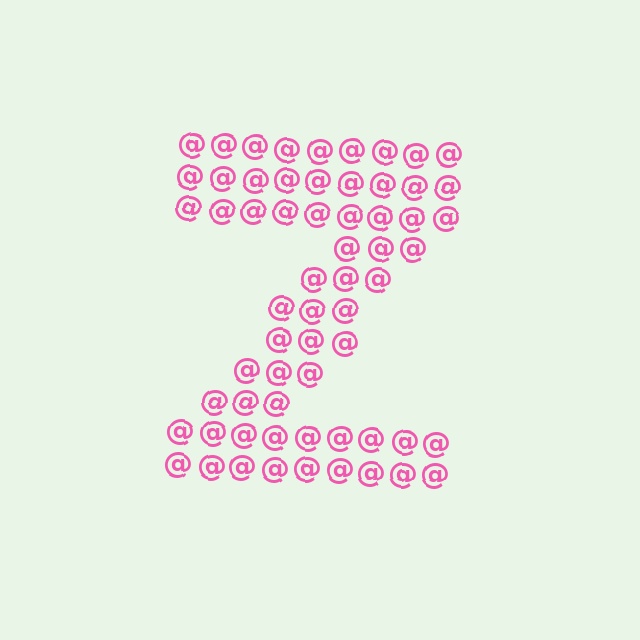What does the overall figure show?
The overall figure shows the letter Z.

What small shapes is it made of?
It is made of small at signs.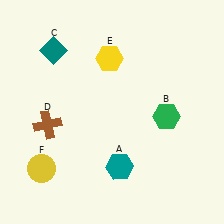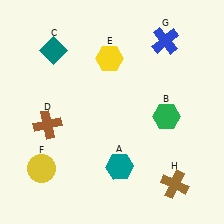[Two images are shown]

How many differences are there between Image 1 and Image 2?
There are 2 differences between the two images.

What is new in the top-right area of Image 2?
A blue cross (G) was added in the top-right area of Image 2.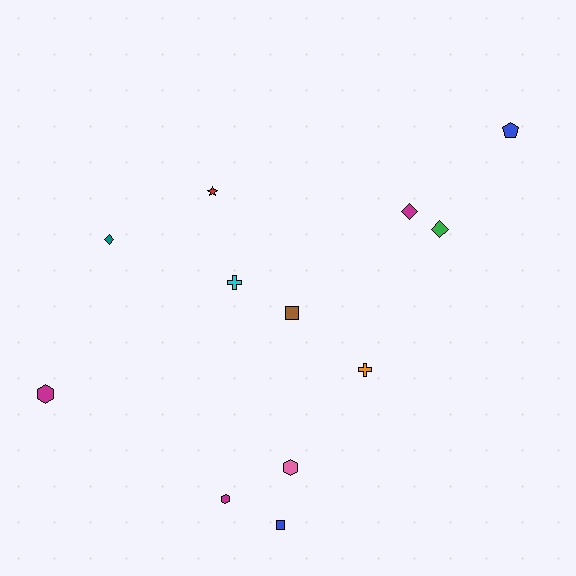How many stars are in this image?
There is 1 star.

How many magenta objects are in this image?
There are 3 magenta objects.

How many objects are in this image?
There are 12 objects.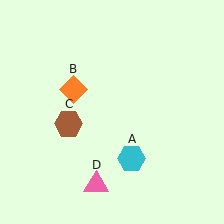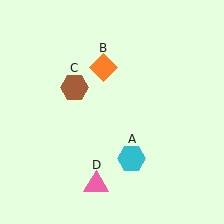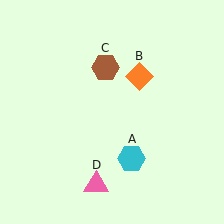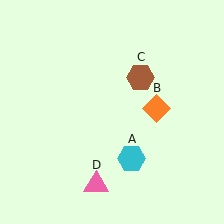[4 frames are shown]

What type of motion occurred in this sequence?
The orange diamond (object B), brown hexagon (object C) rotated clockwise around the center of the scene.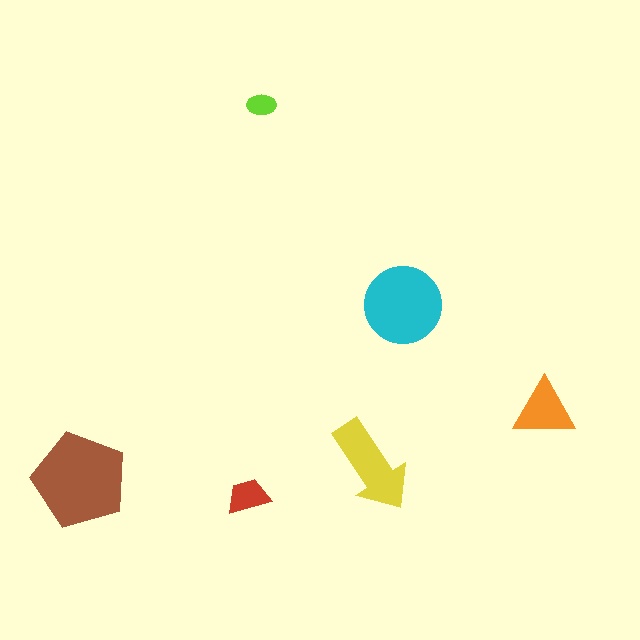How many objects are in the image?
There are 6 objects in the image.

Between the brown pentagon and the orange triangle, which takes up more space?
The brown pentagon.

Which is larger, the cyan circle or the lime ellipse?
The cyan circle.